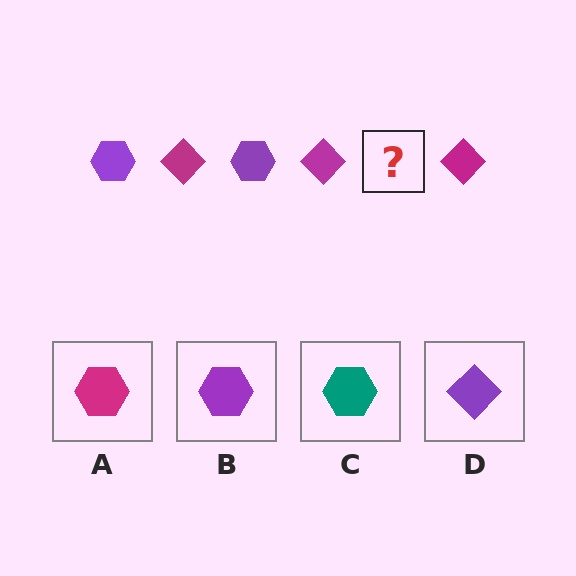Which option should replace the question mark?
Option B.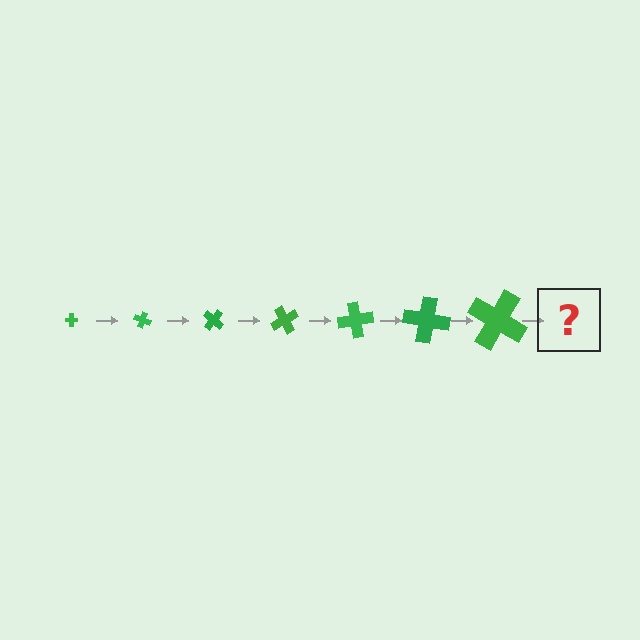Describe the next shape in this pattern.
It should be a cross, larger than the previous one and rotated 140 degrees from the start.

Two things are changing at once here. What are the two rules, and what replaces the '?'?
The two rules are that the cross grows larger each step and it rotates 20 degrees each step. The '?' should be a cross, larger than the previous one and rotated 140 degrees from the start.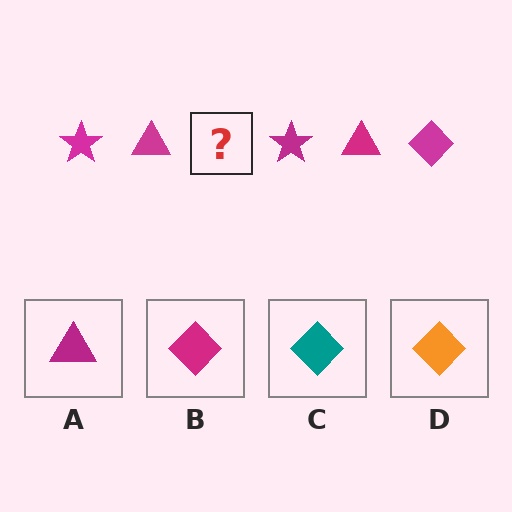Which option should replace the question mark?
Option B.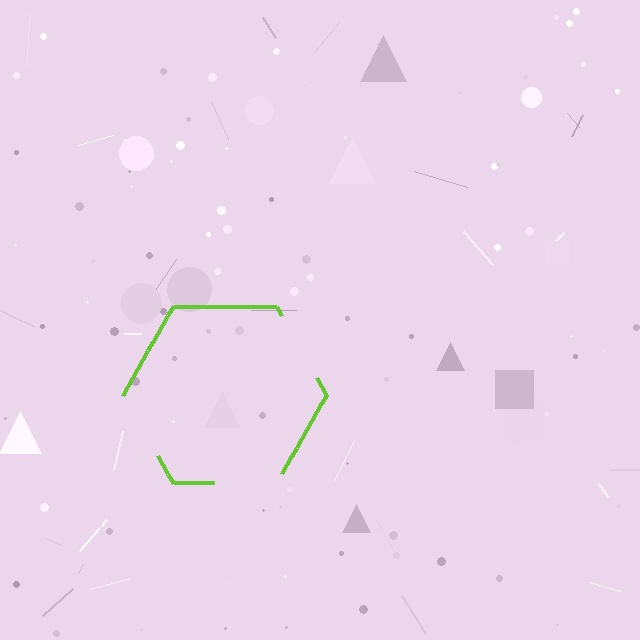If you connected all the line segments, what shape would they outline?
They would outline a hexagon.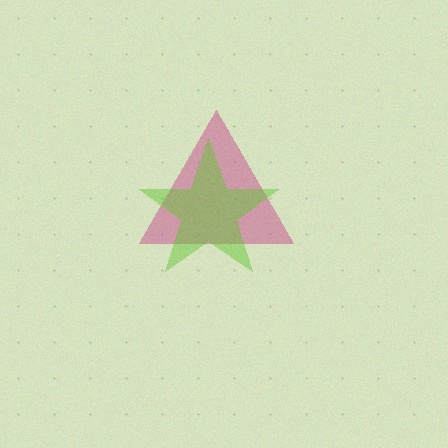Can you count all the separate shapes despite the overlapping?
Yes, there are 2 separate shapes.